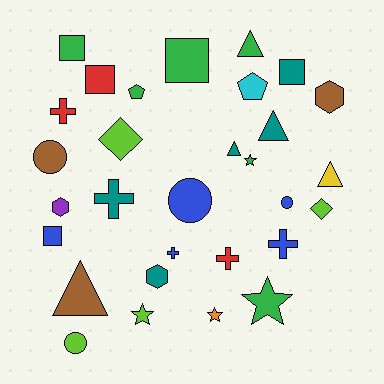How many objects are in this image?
There are 30 objects.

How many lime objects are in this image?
There are 4 lime objects.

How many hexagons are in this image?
There are 3 hexagons.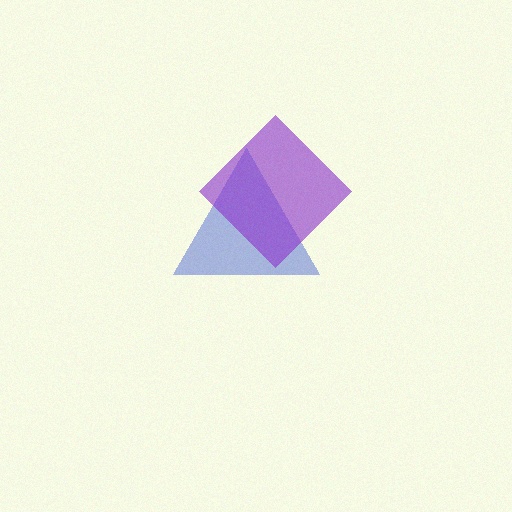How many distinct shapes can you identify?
There are 2 distinct shapes: a blue triangle, a purple diamond.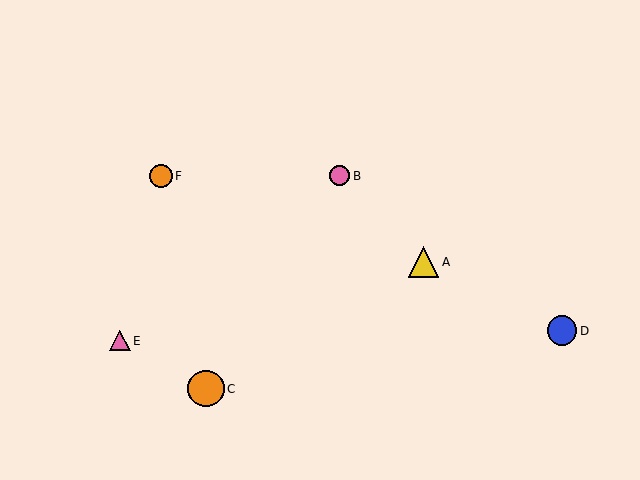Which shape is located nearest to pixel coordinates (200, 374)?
The orange circle (labeled C) at (206, 389) is nearest to that location.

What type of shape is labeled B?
Shape B is a pink circle.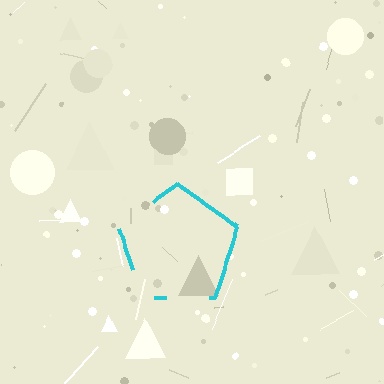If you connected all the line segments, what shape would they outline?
They would outline a pentagon.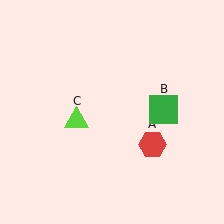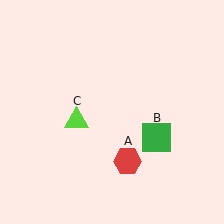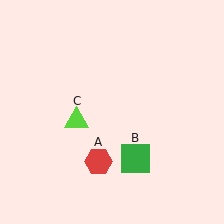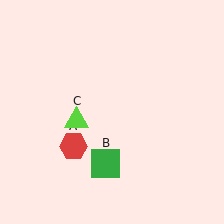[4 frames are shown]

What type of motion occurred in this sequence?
The red hexagon (object A), green square (object B) rotated clockwise around the center of the scene.